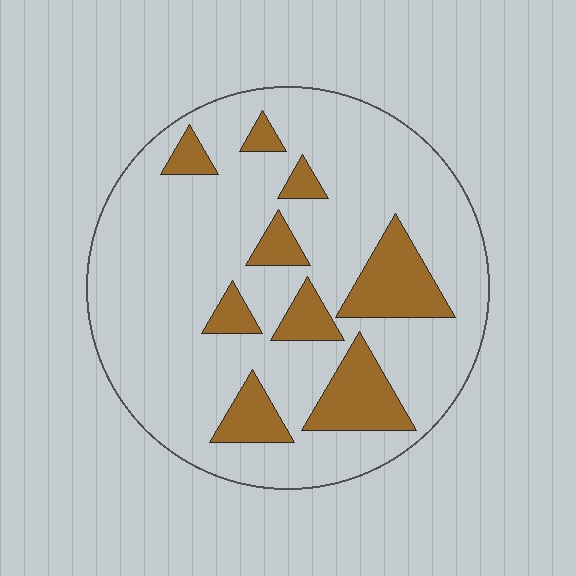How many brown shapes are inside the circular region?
9.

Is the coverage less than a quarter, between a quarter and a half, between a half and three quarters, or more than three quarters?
Less than a quarter.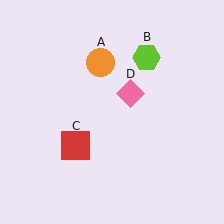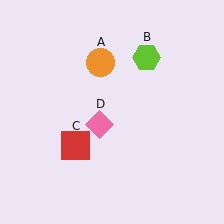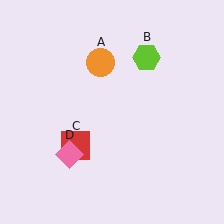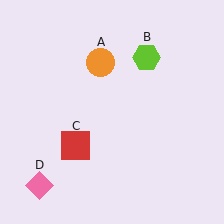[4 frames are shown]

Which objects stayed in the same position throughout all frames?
Orange circle (object A) and lime hexagon (object B) and red square (object C) remained stationary.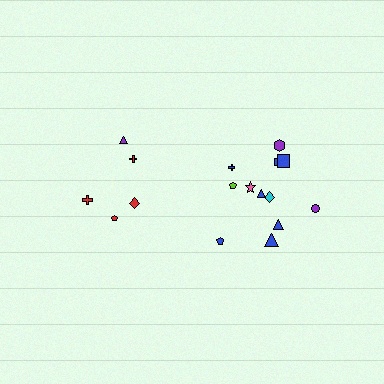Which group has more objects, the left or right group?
The right group.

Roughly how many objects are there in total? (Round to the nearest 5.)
Roughly 15 objects in total.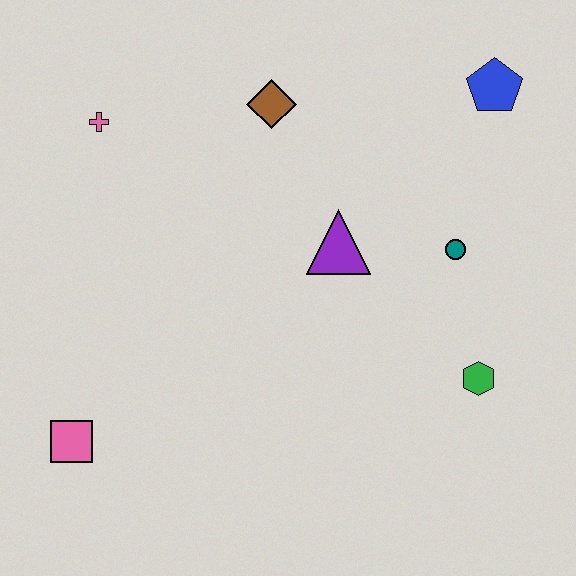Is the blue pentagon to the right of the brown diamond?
Yes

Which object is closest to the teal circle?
The purple triangle is closest to the teal circle.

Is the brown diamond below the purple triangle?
No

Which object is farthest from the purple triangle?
The pink square is farthest from the purple triangle.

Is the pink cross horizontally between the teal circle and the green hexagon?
No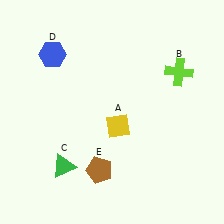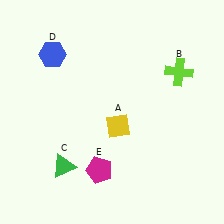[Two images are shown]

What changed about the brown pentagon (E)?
In Image 1, E is brown. In Image 2, it changed to magenta.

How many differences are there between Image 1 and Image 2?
There is 1 difference between the two images.